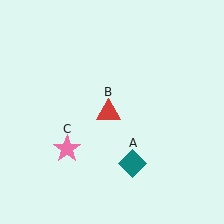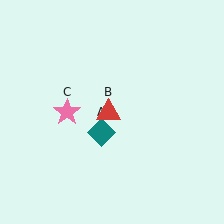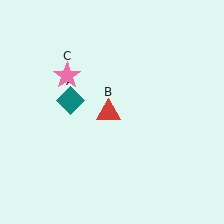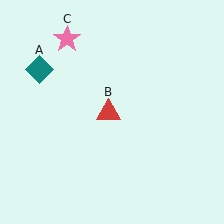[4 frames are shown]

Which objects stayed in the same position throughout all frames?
Red triangle (object B) remained stationary.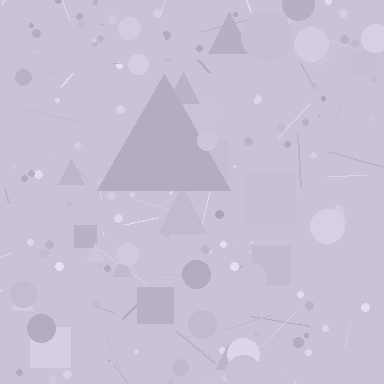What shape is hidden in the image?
A triangle is hidden in the image.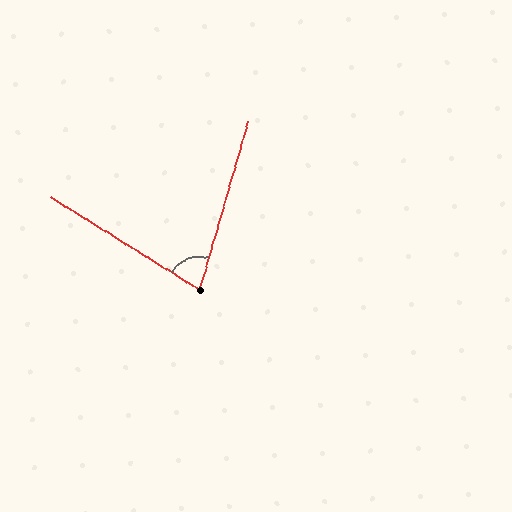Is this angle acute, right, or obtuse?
It is acute.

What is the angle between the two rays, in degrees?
Approximately 74 degrees.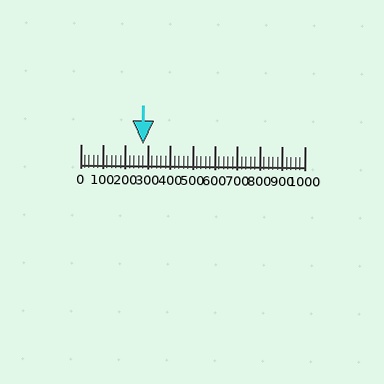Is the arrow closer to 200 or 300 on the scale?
The arrow is closer to 300.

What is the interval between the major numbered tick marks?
The major tick marks are spaced 100 units apart.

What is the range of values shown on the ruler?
The ruler shows values from 0 to 1000.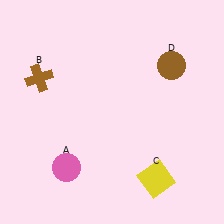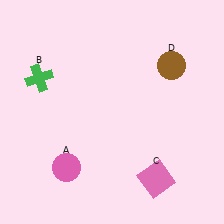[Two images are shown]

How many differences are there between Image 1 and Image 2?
There are 2 differences between the two images.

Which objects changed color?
B changed from brown to green. C changed from yellow to pink.